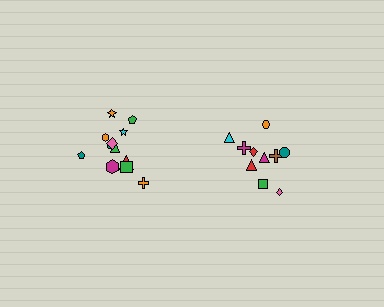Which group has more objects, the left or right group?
The left group.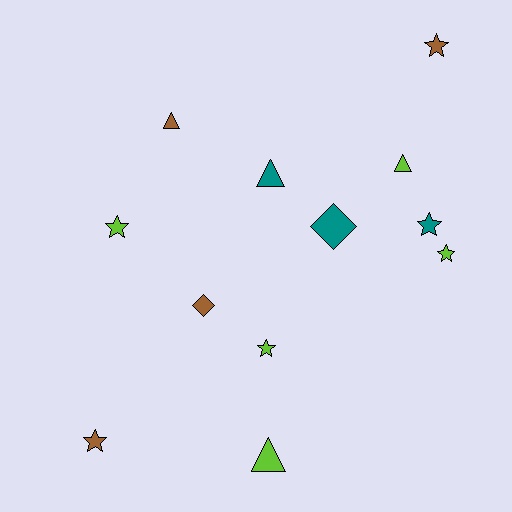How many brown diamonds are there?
There is 1 brown diamond.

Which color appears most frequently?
Lime, with 5 objects.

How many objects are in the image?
There are 12 objects.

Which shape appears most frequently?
Star, with 6 objects.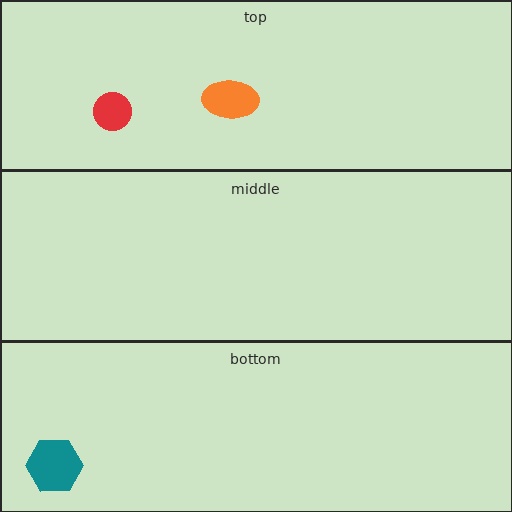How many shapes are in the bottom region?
1.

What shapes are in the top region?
The red circle, the orange ellipse.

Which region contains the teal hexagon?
The bottom region.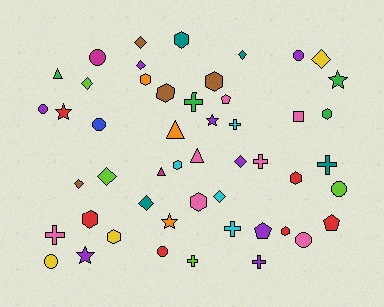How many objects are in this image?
There are 50 objects.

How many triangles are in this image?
There are 4 triangles.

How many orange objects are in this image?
There are 3 orange objects.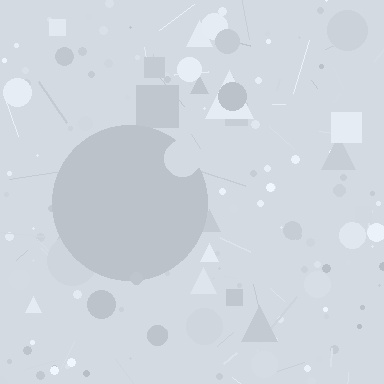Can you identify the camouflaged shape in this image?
The camouflaged shape is a circle.